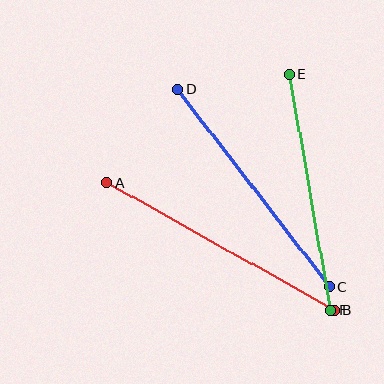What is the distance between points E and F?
The distance is approximately 239 pixels.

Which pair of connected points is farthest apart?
Points A and B are farthest apart.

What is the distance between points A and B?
The distance is approximately 261 pixels.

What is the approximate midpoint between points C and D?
The midpoint is at approximately (253, 188) pixels.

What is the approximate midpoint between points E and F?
The midpoint is at approximately (310, 192) pixels.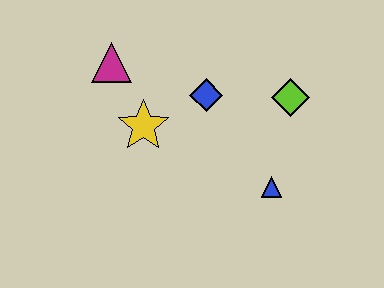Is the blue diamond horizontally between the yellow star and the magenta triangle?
No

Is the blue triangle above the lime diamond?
No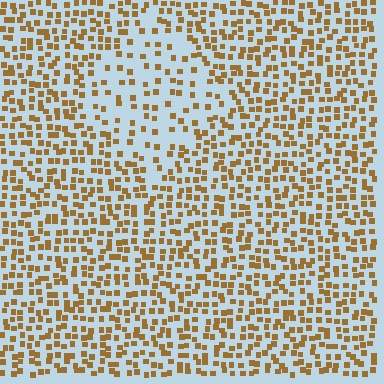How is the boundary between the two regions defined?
The boundary is defined by a change in element density (approximately 2.1x ratio). All elements are the same color, size, and shape.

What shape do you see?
I see a diamond.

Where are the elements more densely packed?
The elements are more densely packed outside the diamond boundary.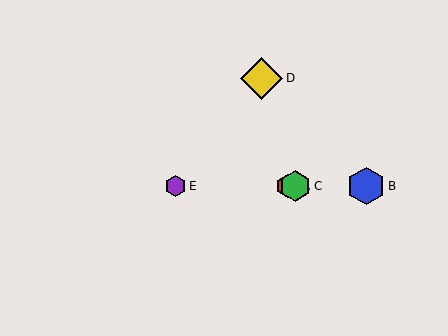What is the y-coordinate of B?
Object B is at y≈186.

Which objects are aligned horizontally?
Objects A, B, C, E are aligned horizontally.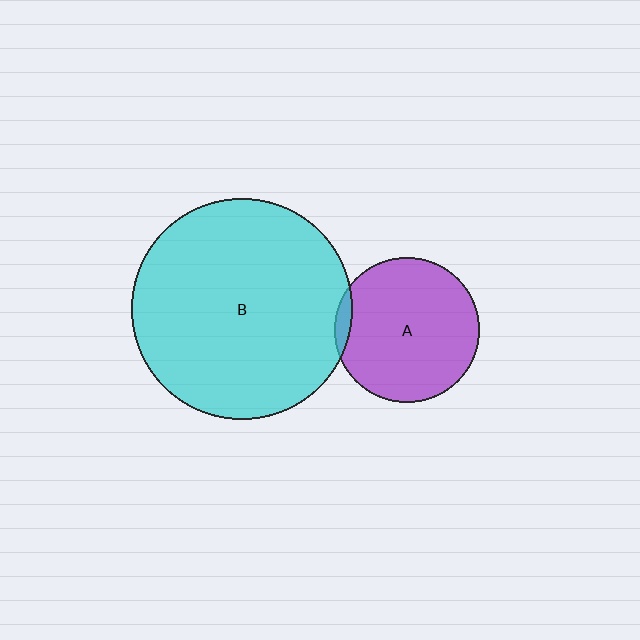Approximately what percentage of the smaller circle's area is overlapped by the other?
Approximately 5%.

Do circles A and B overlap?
Yes.